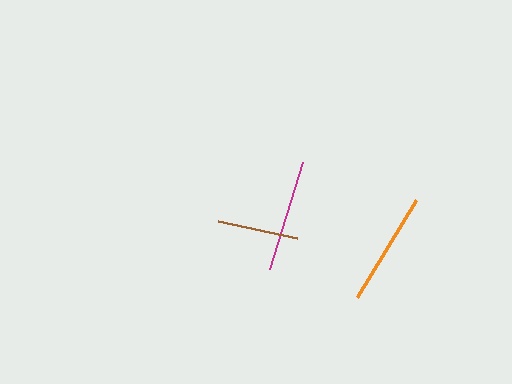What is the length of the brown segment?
The brown segment is approximately 81 pixels long.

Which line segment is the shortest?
The brown line is the shortest at approximately 81 pixels.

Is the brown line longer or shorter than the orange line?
The orange line is longer than the brown line.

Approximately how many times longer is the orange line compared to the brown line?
The orange line is approximately 1.4 times the length of the brown line.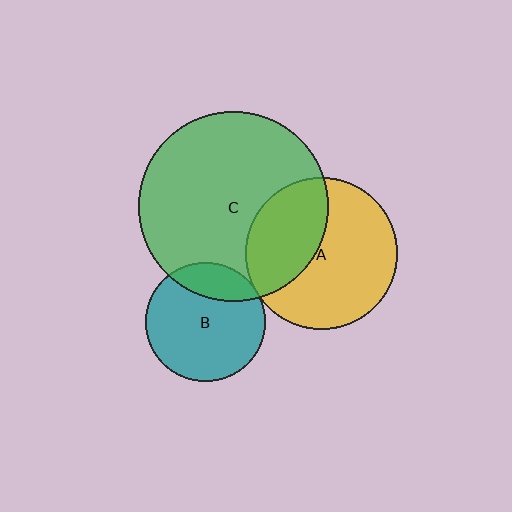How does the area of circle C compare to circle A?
Approximately 1.6 times.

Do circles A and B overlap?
Yes.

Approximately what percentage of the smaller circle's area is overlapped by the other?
Approximately 5%.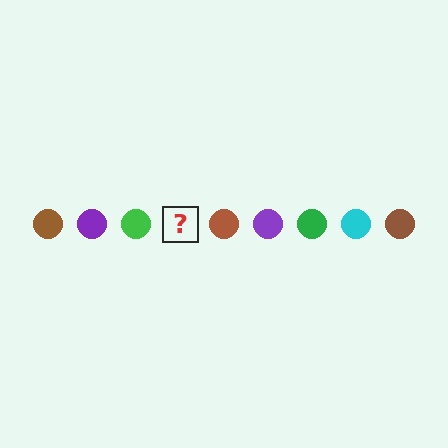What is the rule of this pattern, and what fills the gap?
The rule is that the pattern cycles through brown, purple, green, cyan circles. The gap should be filled with a cyan circle.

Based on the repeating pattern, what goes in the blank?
The blank should be a cyan circle.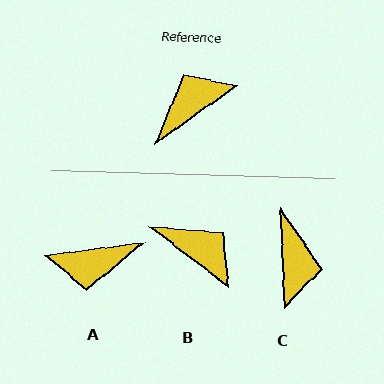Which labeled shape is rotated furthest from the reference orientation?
A, about 152 degrees away.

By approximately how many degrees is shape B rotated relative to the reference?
Approximately 73 degrees clockwise.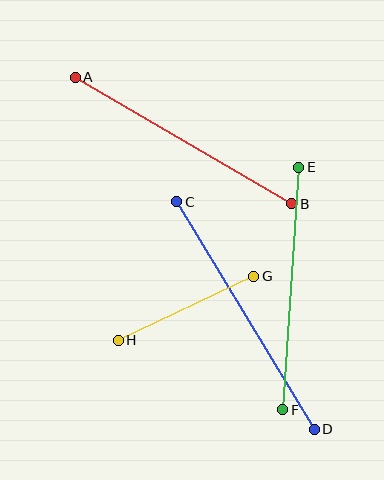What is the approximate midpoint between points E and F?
The midpoint is at approximately (291, 288) pixels.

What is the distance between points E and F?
The distance is approximately 243 pixels.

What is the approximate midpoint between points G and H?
The midpoint is at approximately (186, 308) pixels.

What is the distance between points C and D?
The distance is approximately 266 pixels.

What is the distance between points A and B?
The distance is approximately 251 pixels.